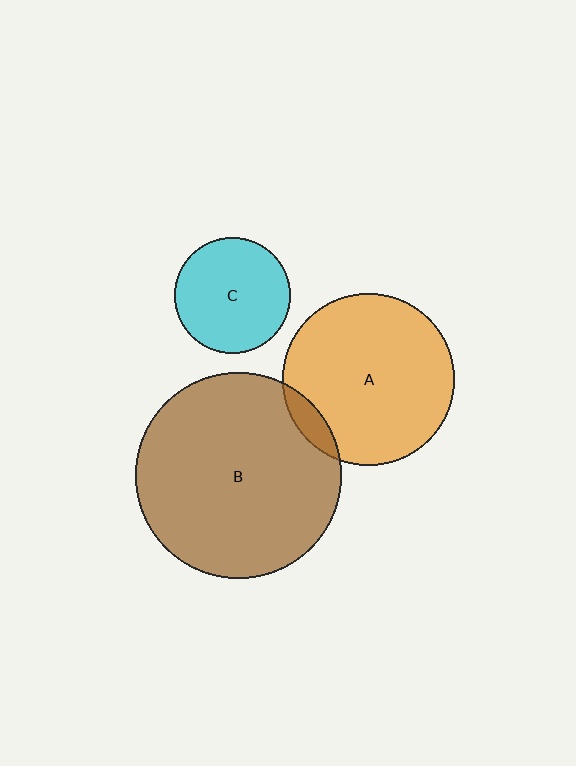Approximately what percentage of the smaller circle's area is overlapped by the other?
Approximately 10%.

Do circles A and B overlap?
Yes.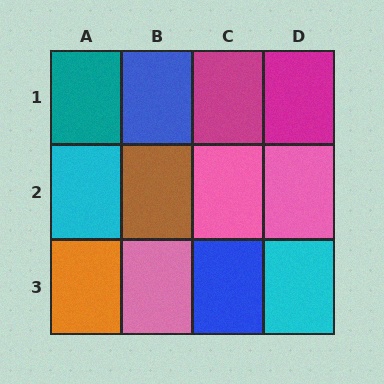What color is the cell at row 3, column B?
Pink.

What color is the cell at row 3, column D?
Cyan.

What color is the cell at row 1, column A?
Teal.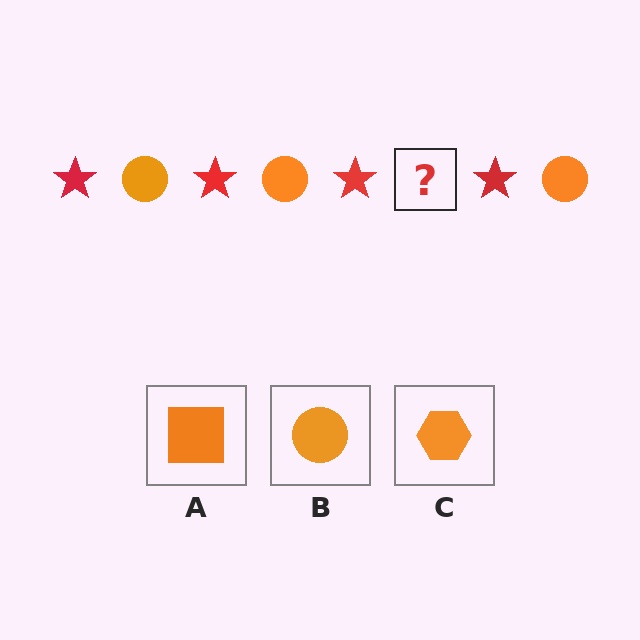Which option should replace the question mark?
Option B.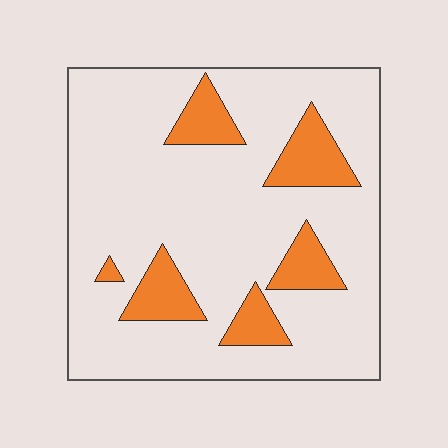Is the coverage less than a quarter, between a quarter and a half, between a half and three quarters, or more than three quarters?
Less than a quarter.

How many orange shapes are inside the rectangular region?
6.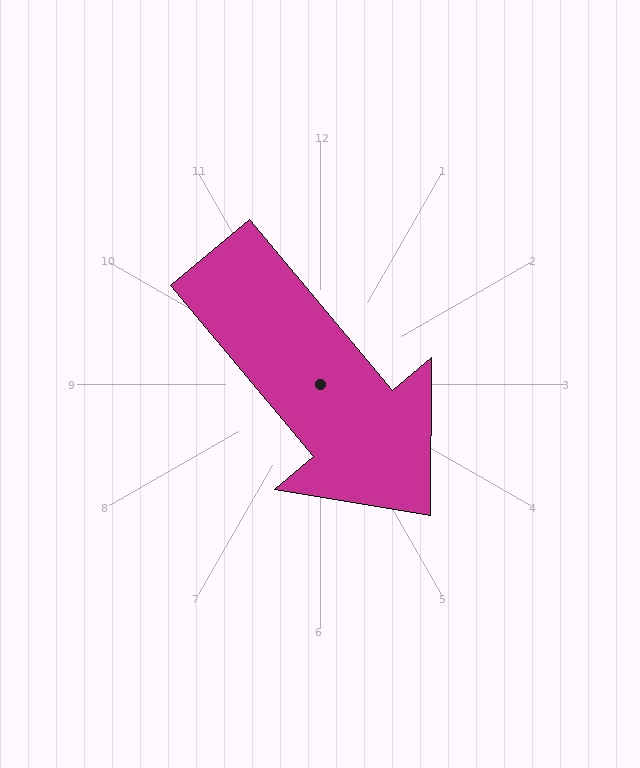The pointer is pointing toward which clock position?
Roughly 5 o'clock.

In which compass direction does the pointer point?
Southeast.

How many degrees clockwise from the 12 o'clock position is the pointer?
Approximately 140 degrees.